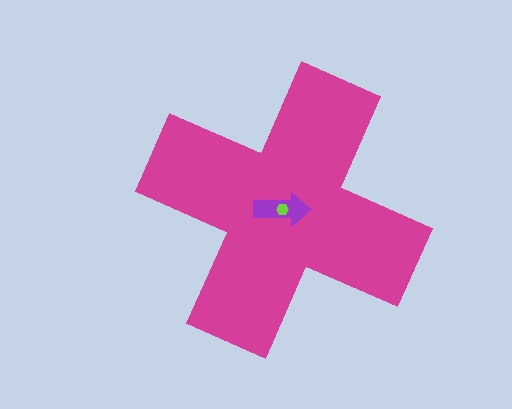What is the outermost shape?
The magenta cross.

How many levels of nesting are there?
3.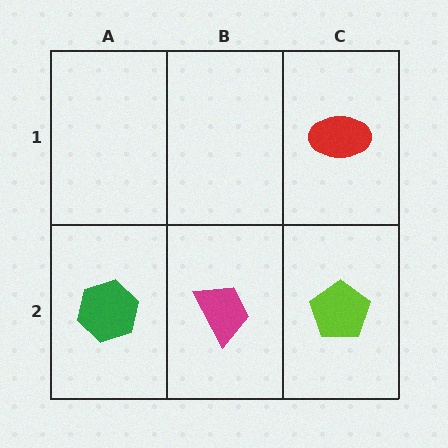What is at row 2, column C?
A lime pentagon.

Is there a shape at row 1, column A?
No, that cell is empty.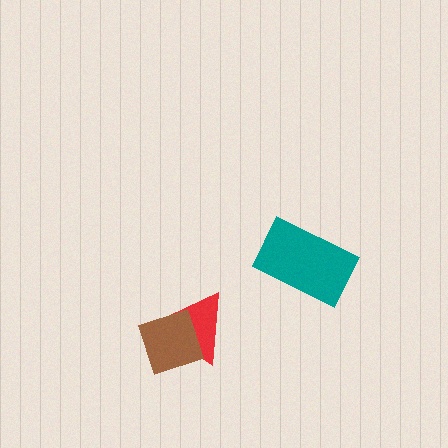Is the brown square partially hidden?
No, no other shape covers it.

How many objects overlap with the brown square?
1 object overlaps with the brown square.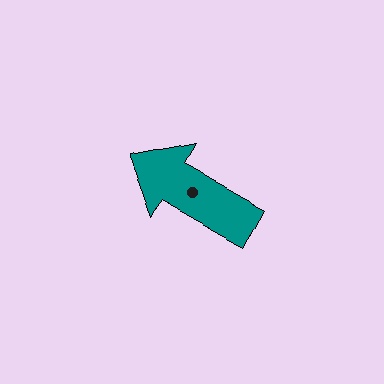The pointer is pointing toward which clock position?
Roughly 10 o'clock.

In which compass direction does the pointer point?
Northwest.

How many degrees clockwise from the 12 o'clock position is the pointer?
Approximately 299 degrees.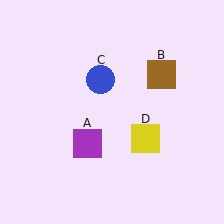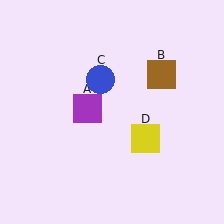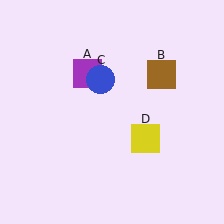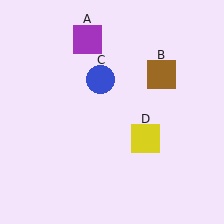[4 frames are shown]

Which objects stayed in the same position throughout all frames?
Brown square (object B) and blue circle (object C) and yellow square (object D) remained stationary.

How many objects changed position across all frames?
1 object changed position: purple square (object A).